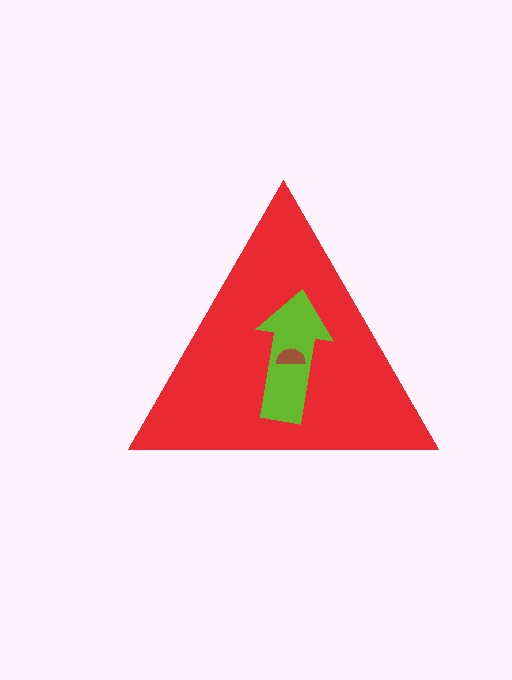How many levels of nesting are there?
3.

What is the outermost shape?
The red triangle.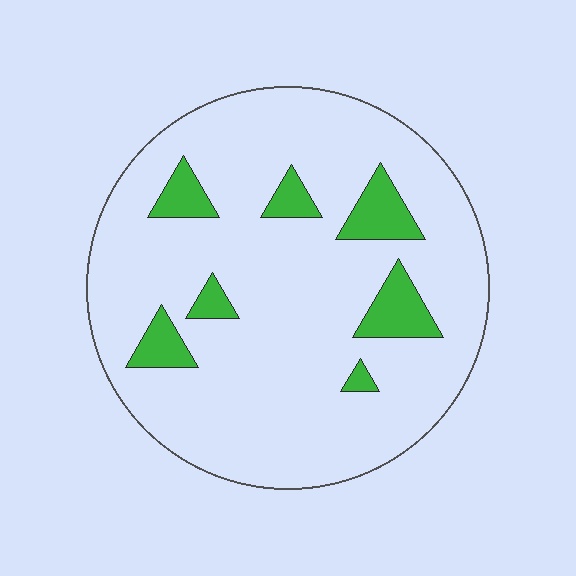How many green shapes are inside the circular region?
7.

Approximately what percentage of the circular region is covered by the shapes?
Approximately 10%.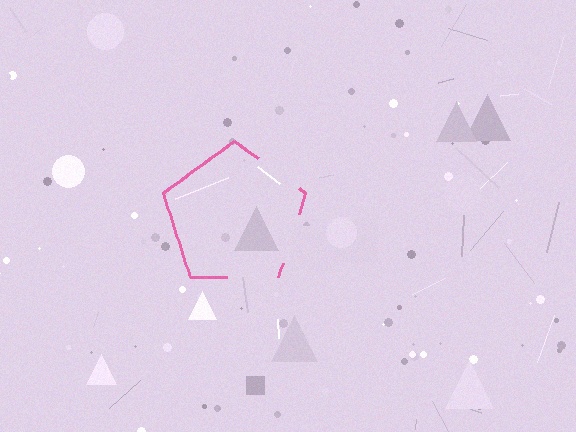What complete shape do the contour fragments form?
The contour fragments form a pentagon.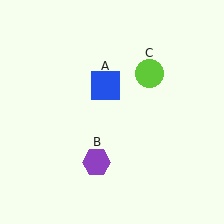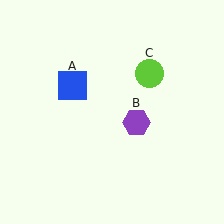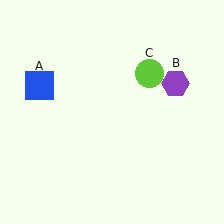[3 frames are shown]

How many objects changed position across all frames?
2 objects changed position: blue square (object A), purple hexagon (object B).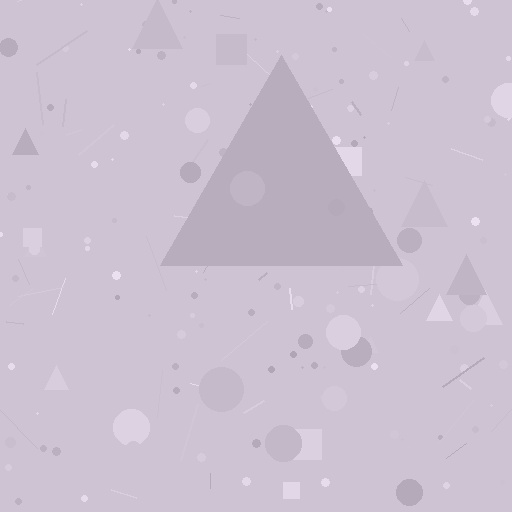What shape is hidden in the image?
A triangle is hidden in the image.